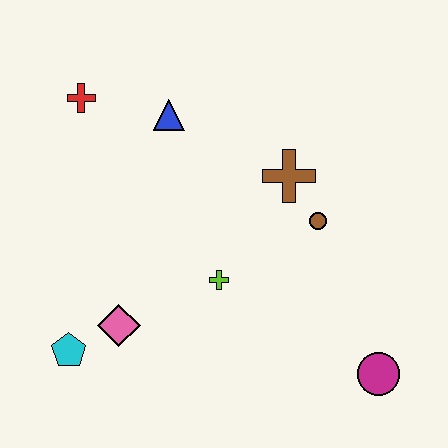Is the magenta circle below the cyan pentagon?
Yes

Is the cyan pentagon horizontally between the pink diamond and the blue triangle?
No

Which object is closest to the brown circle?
The brown cross is closest to the brown circle.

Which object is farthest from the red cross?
The magenta circle is farthest from the red cross.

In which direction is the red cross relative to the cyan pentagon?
The red cross is above the cyan pentagon.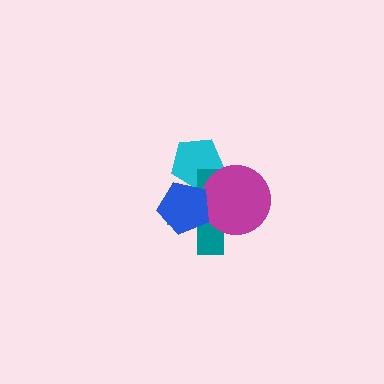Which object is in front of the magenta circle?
The blue pentagon is in front of the magenta circle.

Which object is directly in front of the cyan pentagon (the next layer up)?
The teal cross is directly in front of the cyan pentagon.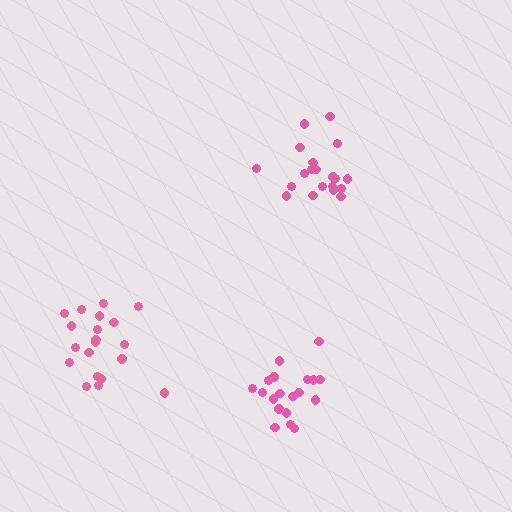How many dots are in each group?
Group 1: 20 dots, Group 2: 20 dots, Group 3: 19 dots (59 total).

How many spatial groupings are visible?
There are 3 spatial groupings.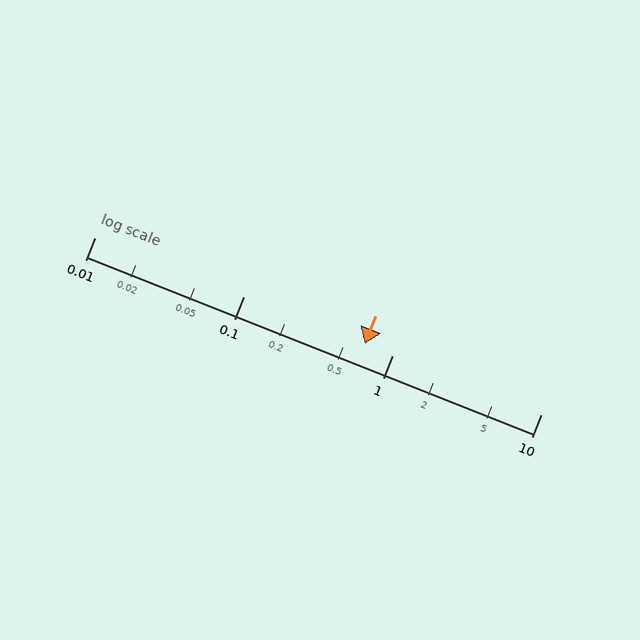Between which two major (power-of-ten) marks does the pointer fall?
The pointer is between 0.1 and 1.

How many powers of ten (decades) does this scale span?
The scale spans 3 decades, from 0.01 to 10.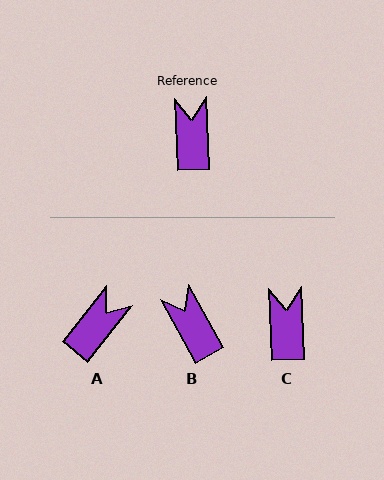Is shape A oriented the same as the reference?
No, it is off by about 41 degrees.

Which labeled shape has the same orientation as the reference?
C.